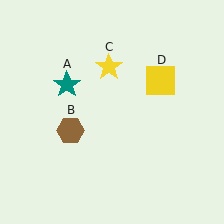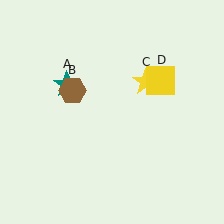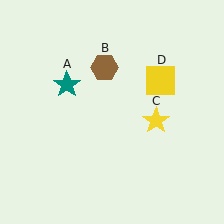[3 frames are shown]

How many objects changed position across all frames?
2 objects changed position: brown hexagon (object B), yellow star (object C).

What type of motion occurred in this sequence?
The brown hexagon (object B), yellow star (object C) rotated clockwise around the center of the scene.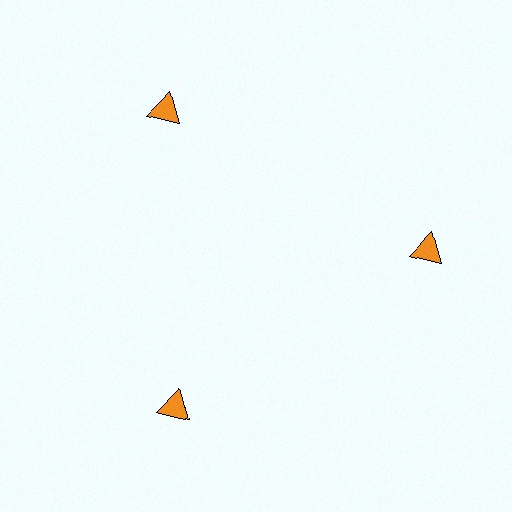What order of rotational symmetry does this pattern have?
This pattern has 3-fold rotational symmetry.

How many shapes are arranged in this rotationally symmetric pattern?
There are 3 shapes, arranged in 3 groups of 1.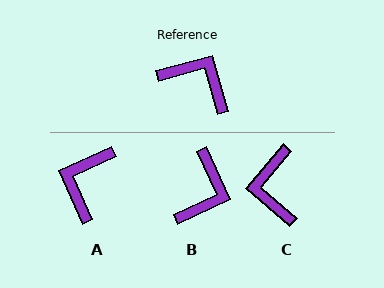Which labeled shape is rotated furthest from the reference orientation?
C, about 124 degrees away.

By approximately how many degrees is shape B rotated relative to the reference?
Approximately 81 degrees clockwise.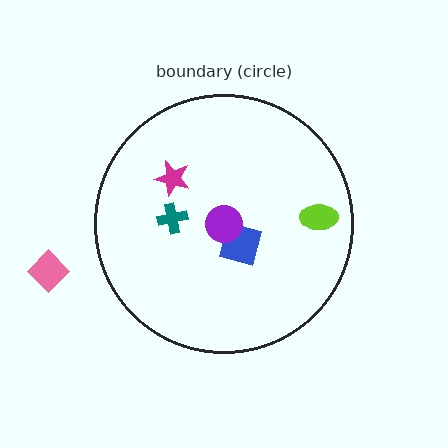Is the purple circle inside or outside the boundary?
Inside.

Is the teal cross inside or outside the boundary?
Inside.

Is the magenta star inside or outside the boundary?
Inside.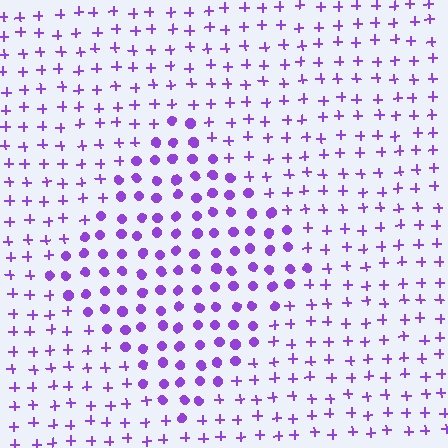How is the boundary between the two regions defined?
The boundary is defined by a change in element shape: circles inside vs. plus signs outside. All elements share the same color and spacing.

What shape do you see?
I see a diamond.